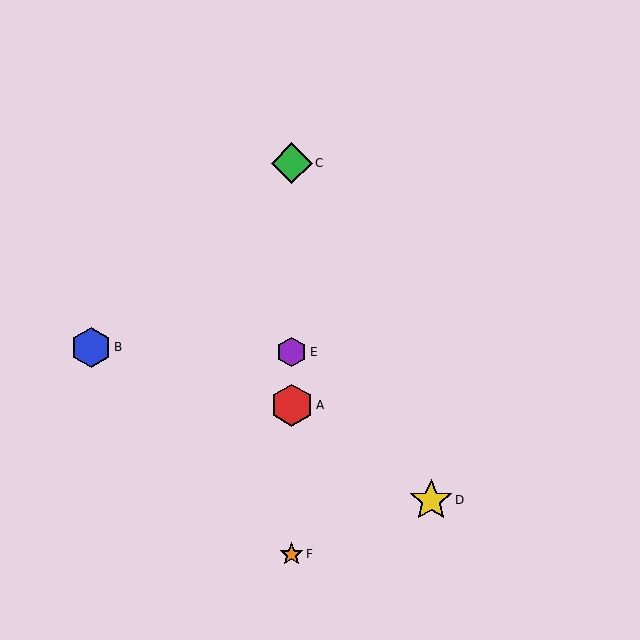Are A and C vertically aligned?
Yes, both are at x≈292.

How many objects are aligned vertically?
4 objects (A, C, E, F) are aligned vertically.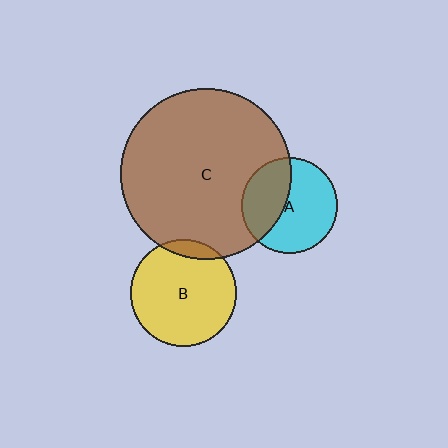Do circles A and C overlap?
Yes.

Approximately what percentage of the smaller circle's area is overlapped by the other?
Approximately 40%.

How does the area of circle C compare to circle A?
Approximately 3.2 times.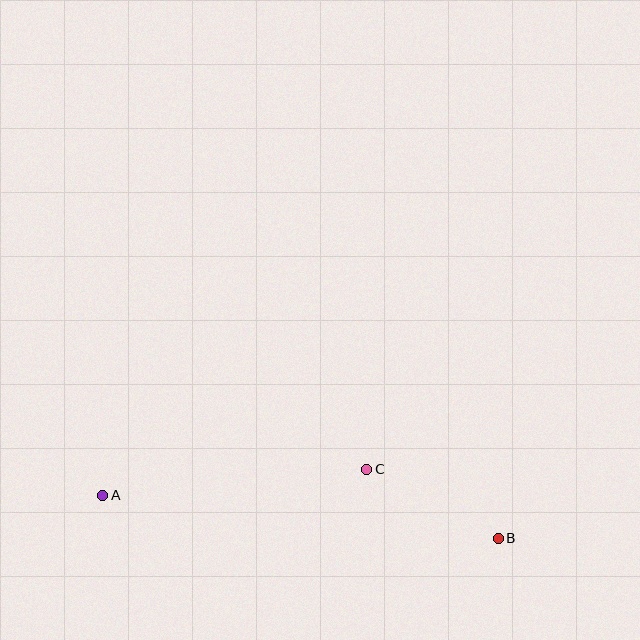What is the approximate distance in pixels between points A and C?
The distance between A and C is approximately 265 pixels.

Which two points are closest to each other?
Points B and C are closest to each other.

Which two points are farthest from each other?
Points A and B are farthest from each other.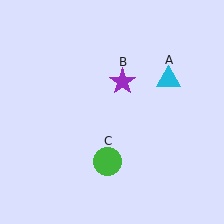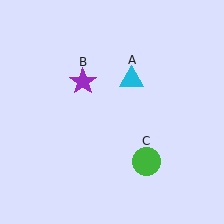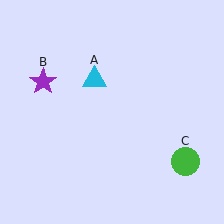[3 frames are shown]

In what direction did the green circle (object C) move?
The green circle (object C) moved right.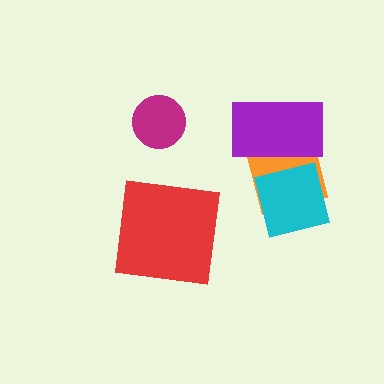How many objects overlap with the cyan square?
1 object overlaps with the cyan square.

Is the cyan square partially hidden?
No, no other shape covers it.